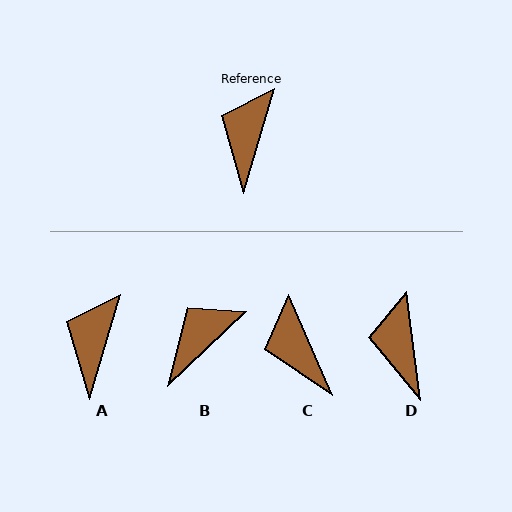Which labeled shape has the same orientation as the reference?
A.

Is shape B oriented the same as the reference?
No, it is off by about 30 degrees.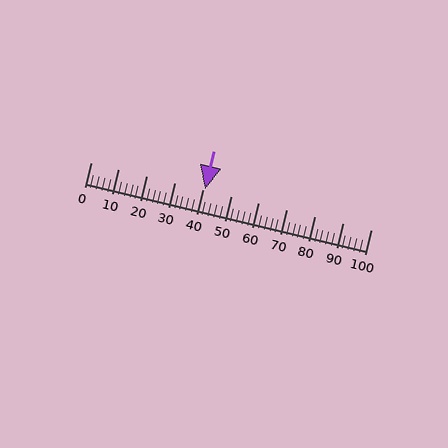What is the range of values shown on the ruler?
The ruler shows values from 0 to 100.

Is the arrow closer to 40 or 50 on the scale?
The arrow is closer to 40.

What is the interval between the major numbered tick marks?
The major tick marks are spaced 10 units apart.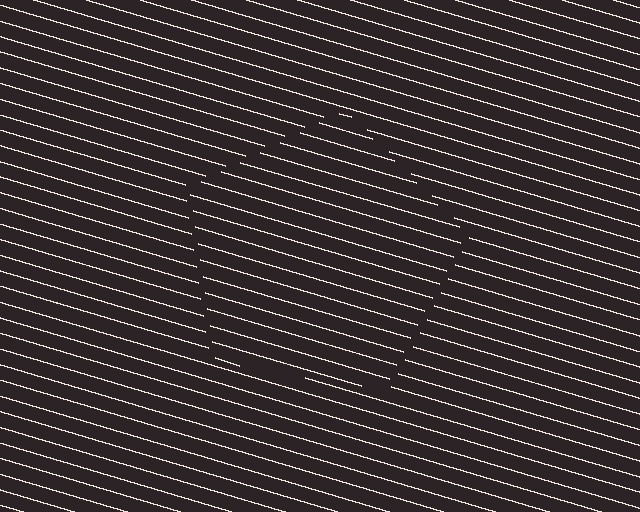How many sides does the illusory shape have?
5 sides — the line-ends trace a pentagon.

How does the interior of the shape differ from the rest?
The interior of the shape contains the same grating, shifted by half a period — the contour is defined by the phase discontinuity where line-ends from the inner and outer gratings abut.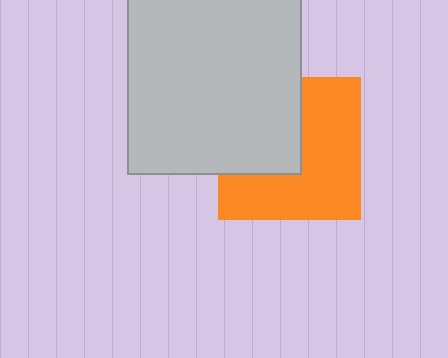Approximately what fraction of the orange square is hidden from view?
Roughly 40% of the orange square is hidden behind the light gray rectangle.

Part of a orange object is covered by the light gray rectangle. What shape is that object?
It is a square.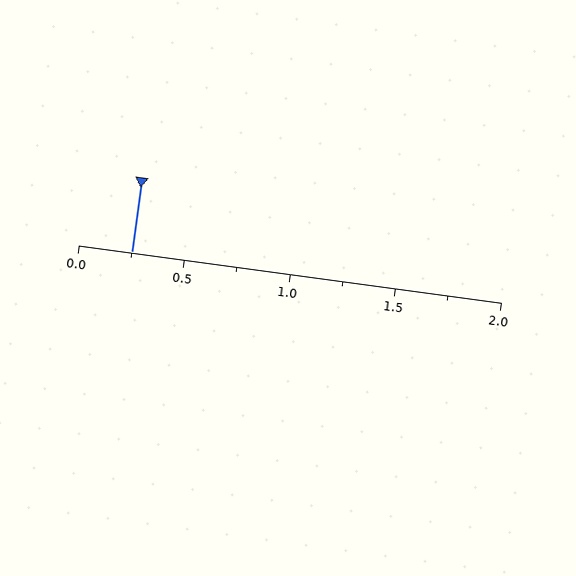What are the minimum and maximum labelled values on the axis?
The axis runs from 0.0 to 2.0.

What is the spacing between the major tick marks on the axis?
The major ticks are spaced 0.5 apart.